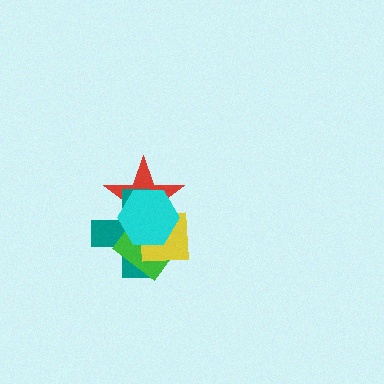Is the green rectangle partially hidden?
Yes, it is partially covered by another shape.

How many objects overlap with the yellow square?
4 objects overlap with the yellow square.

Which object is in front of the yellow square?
The cyan hexagon is in front of the yellow square.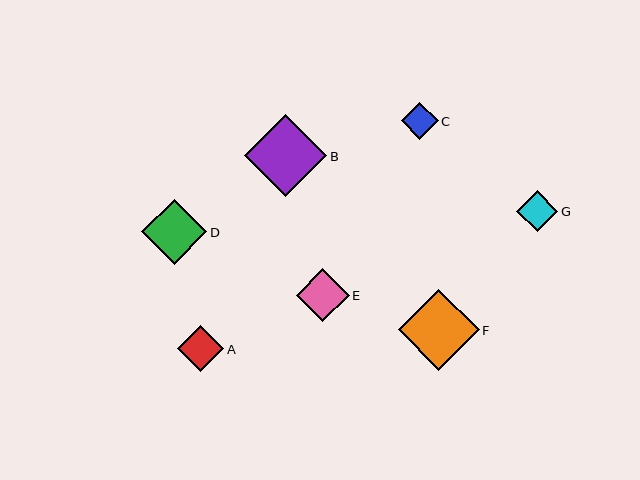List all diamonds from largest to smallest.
From largest to smallest: B, F, D, E, A, G, C.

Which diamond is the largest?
Diamond B is the largest with a size of approximately 82 pixels.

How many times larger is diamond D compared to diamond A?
Diamond D is approximately 1.4 times the size of diamond A.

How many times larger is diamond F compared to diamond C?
Diamond F is approximately 2.2 times the size of diamond C.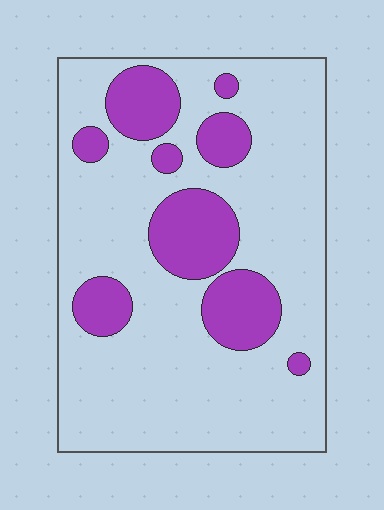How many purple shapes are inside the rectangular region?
9.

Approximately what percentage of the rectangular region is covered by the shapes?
Approximately 25%.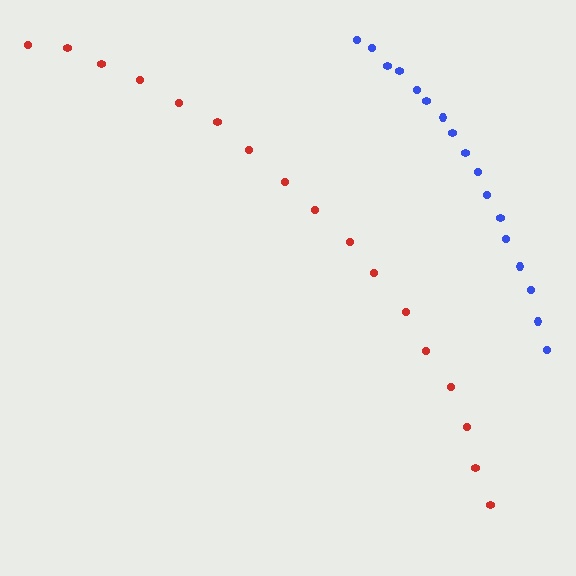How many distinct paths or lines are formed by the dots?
There are 2 distinct paths.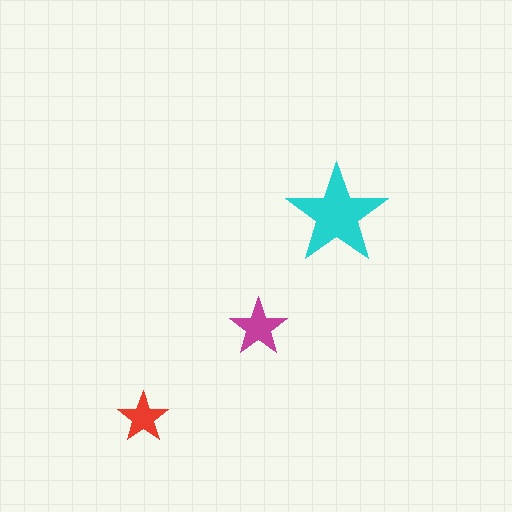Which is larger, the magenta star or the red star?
The magenta one.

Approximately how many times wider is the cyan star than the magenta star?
About 1.5 times wider.